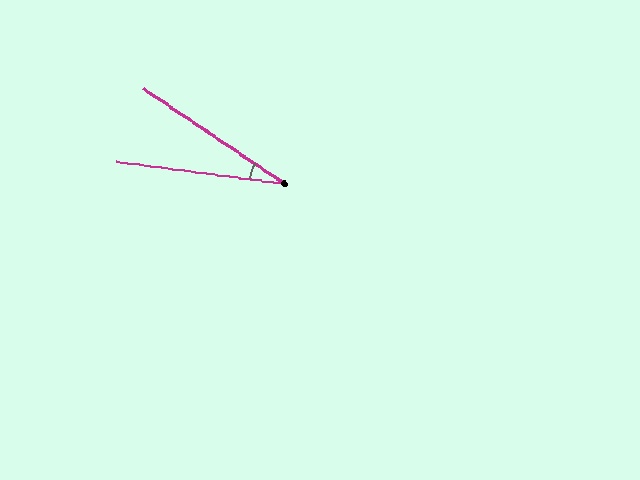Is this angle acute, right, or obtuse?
It is acute.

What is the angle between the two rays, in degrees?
Approximately 27 degrees.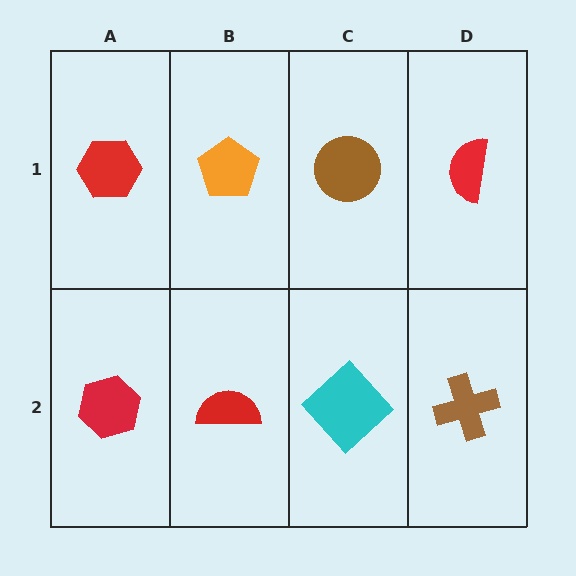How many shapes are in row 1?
4 shapes.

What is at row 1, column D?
A red semicircle.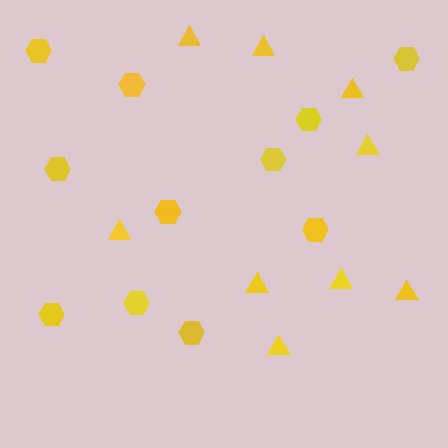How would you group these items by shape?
There are 2 groups: one group of hexagons (11) and one group of triangles (9).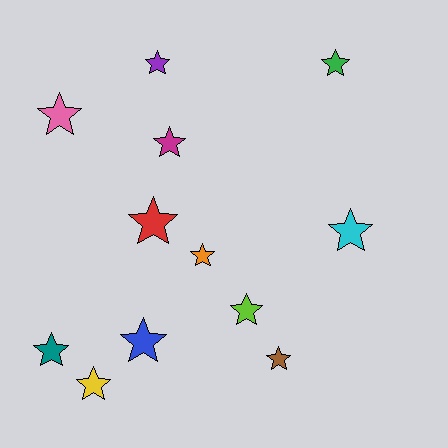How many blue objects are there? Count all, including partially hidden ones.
There is 1 blue object.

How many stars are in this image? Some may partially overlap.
There are 12 stars.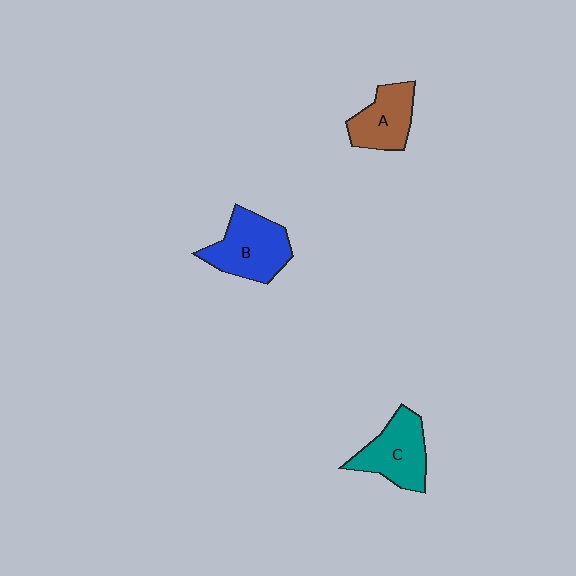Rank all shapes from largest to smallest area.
From largest to smallest: B (blue), C (teal), A (brown).